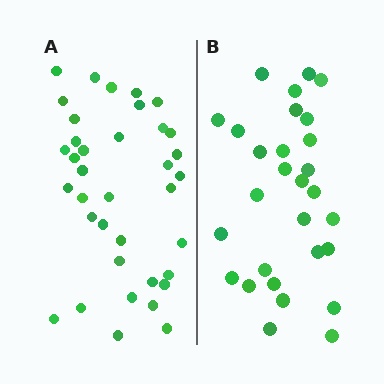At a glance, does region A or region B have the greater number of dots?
Region A (the left region) has more dots.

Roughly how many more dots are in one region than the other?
Region A has roughly 8 or so more dots than region B.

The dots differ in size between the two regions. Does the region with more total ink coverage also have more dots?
No. Region B has more total ink coverage because its dots are larger, but region A actually contains more individual dots. Total area can be misleading — the number of items is what matters here.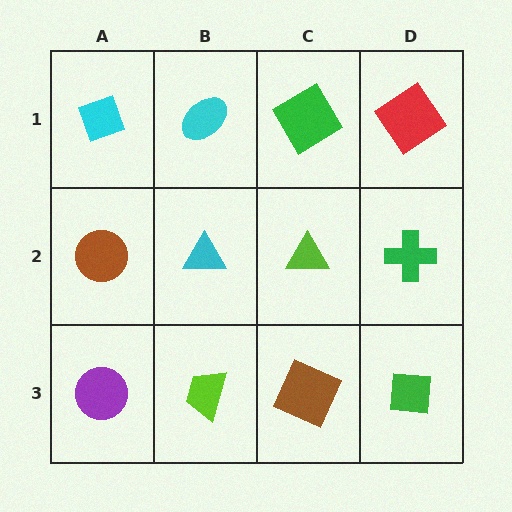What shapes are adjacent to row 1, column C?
A lime triangle (row 2, column C), a cyan ellipse (row 1, column B), a red diamond (row 1, column D).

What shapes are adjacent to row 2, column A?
A cyan diamond (row 1, column A), a purple circle (row 3, column A), a cyan triangle (row 2, column B).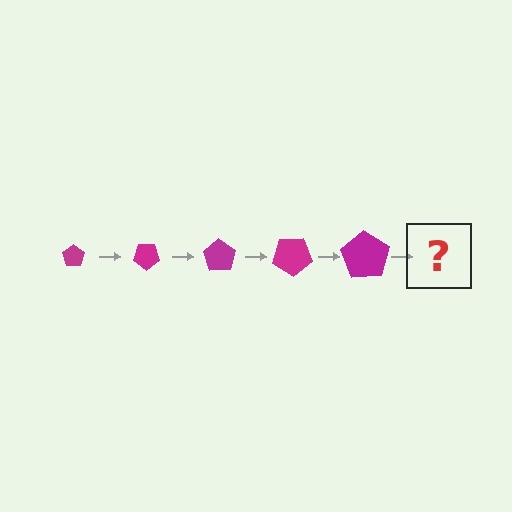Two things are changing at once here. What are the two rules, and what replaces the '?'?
The two rules are that the pentagon grows larger each step and it rotates 35 degrees each step. The '?' should be a pentagon, larger than the previous one and rotated 175 degrees from the start.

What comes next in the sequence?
The next element should be a pentagon, larger than the previous one and rotated 175 degrees from the start.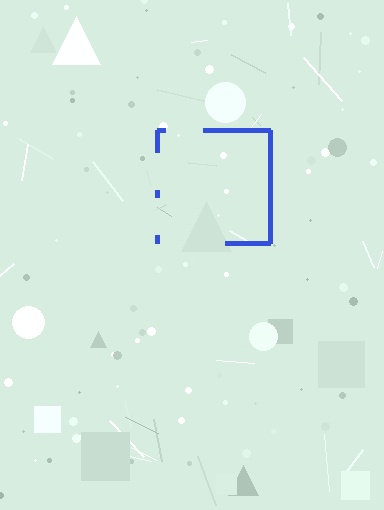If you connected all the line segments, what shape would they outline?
They would outline a square.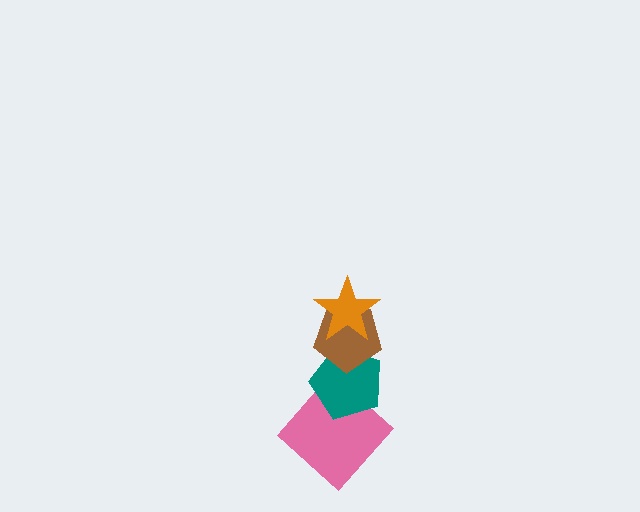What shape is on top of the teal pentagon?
The brown pentagon is on top of the teal pentagon.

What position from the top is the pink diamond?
The pink diamond is 4th from the top.